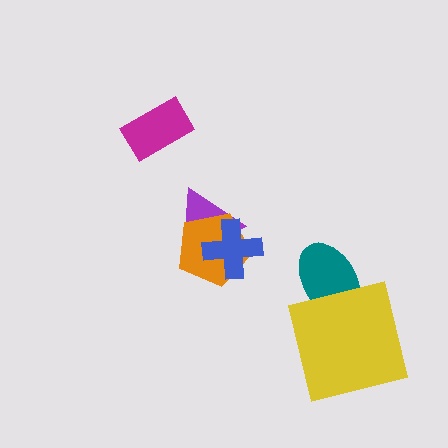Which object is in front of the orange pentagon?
The blue cross is in front of the orange pentagon.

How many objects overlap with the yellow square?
1 object overlaps with the yellow square.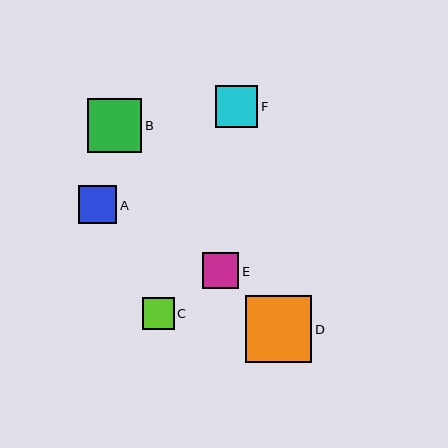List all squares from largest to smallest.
From largest to smallest: D, B, F, A, E, C.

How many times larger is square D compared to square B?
Square D is approximately 1.2 times the size of square B.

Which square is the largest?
Square D is the largest with a size of approximately 67 pixels.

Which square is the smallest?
Square C is the smallest with a size of approximately 32 pixels.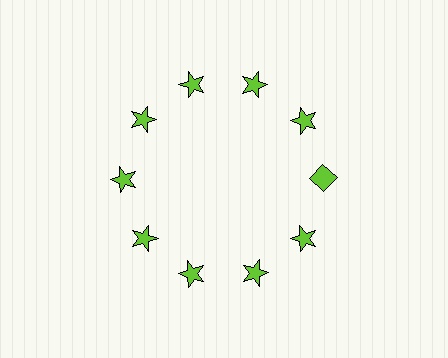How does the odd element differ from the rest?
It has a different shape: diamond instead of star.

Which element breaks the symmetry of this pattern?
The lime diamond at roughly the 3 o'clock position breaks the symmetry. All other shapes are lime stars.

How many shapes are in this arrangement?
There are 10 shapes arranged in a ring pattern.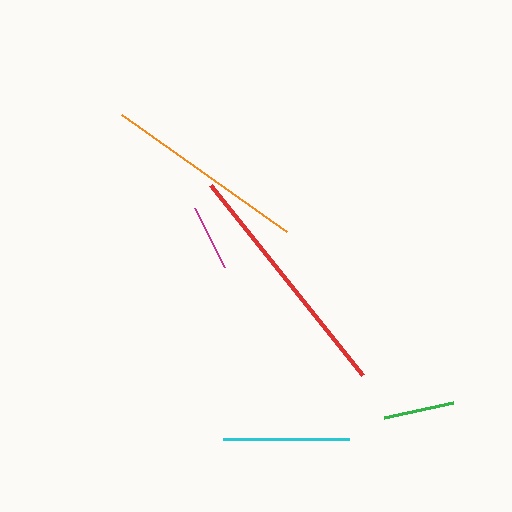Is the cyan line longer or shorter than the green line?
The cyan line is longer than the green line.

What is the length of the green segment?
The green segment is approximately 71 pixels long.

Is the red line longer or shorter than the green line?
The red line is longer than the green line.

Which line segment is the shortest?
The magenta line is the shortest at approximately 66 pixels.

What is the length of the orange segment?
The orange segment is approximately 203 pixels long.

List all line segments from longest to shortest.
From longest to shortest: red, orange, cyan, green, magenta.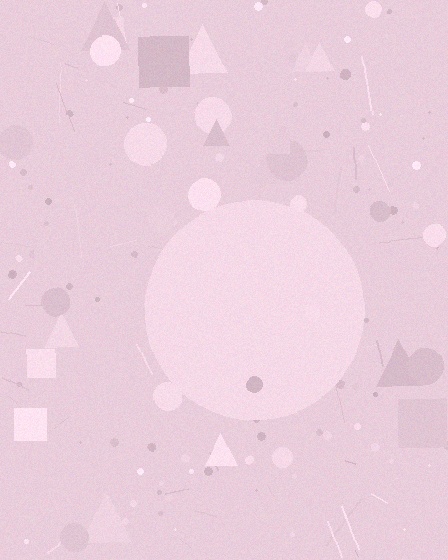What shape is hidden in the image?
A circle is hidden in the image.